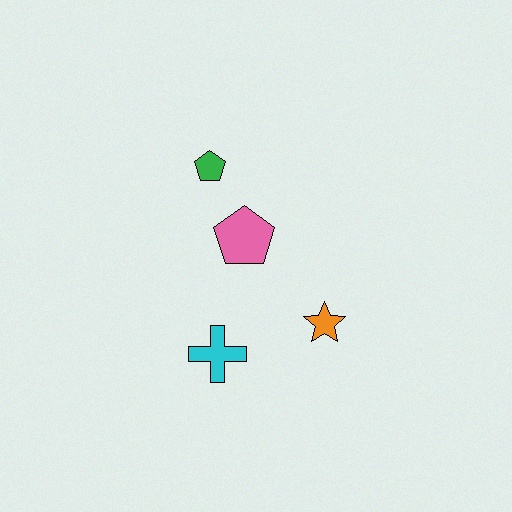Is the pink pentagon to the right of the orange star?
No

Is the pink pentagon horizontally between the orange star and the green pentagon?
Yes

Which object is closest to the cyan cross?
The orange star is closest to the cyan cross.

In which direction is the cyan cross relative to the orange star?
The cyan cross is to the left of the orange star.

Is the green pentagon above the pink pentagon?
Yes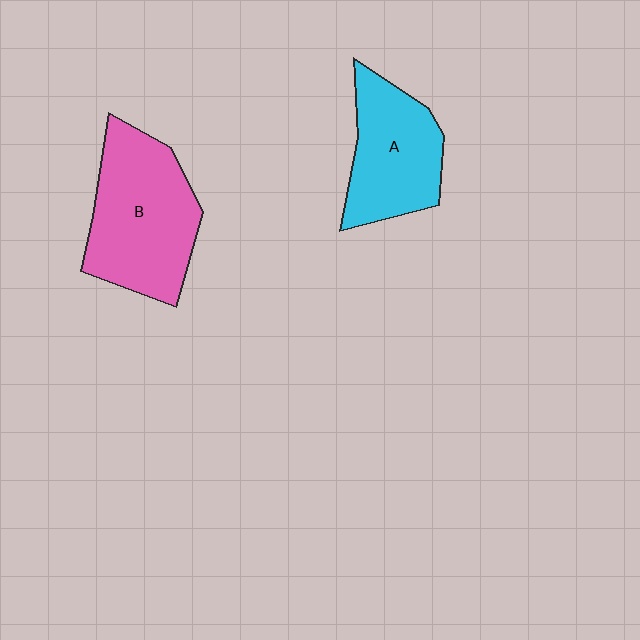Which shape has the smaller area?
Shape A (cyan).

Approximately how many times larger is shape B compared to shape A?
Approximately 1.3 times.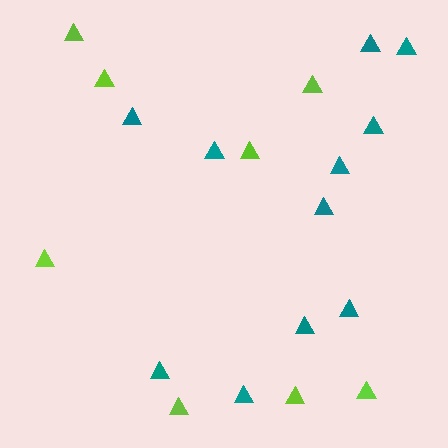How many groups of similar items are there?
There are 2 groups: one group of teal triangles (11) and one group of lime triangles (8).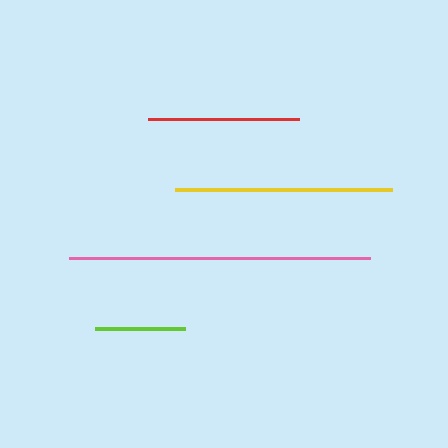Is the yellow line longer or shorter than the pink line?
The pink line is longer than the yellow line.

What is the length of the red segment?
The red segment is approximately 151 pixels long.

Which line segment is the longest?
The pink line is the longest at approximately 301 pixels.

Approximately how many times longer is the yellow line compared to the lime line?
The yellow line is approximately 2.4 times the length of the lime line.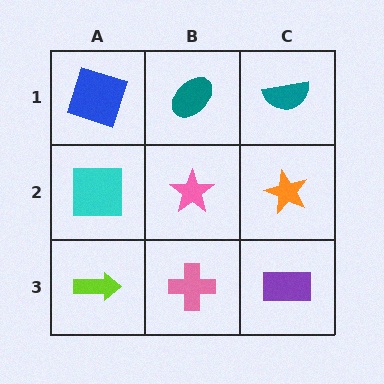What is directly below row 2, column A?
A lime arrow.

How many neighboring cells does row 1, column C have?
2.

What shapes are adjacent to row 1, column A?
A cyan square (row 2, column A), a teal ellipse (row 1, column B).